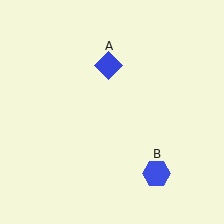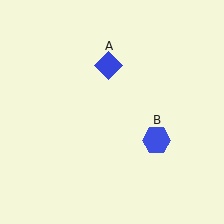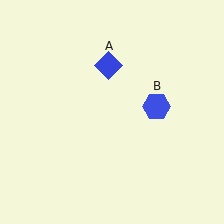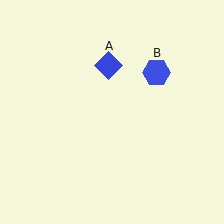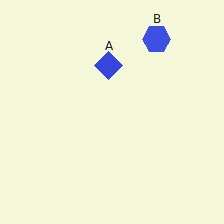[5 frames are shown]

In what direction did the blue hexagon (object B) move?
The blue hexagon (object B) moved up.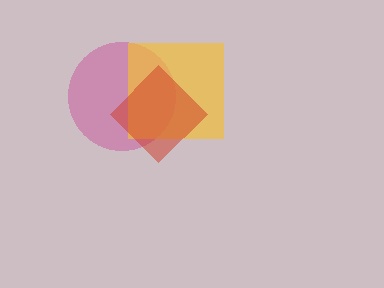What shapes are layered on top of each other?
The layered shapes are: a magenta circle, a yellow square, a red diamond.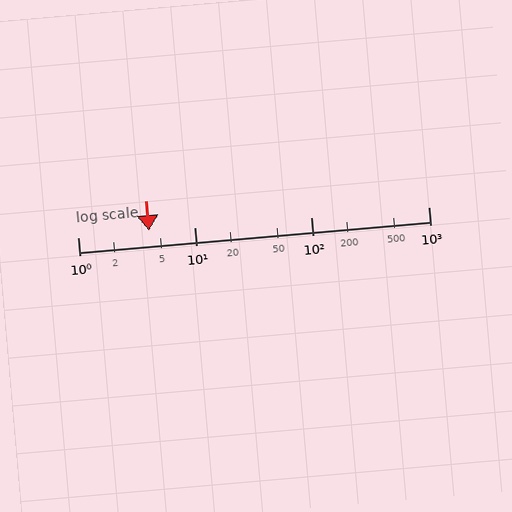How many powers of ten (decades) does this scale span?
The scale spans 3 decades, from 1 to 1000.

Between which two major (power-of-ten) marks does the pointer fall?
The pointer is between 1 and 10.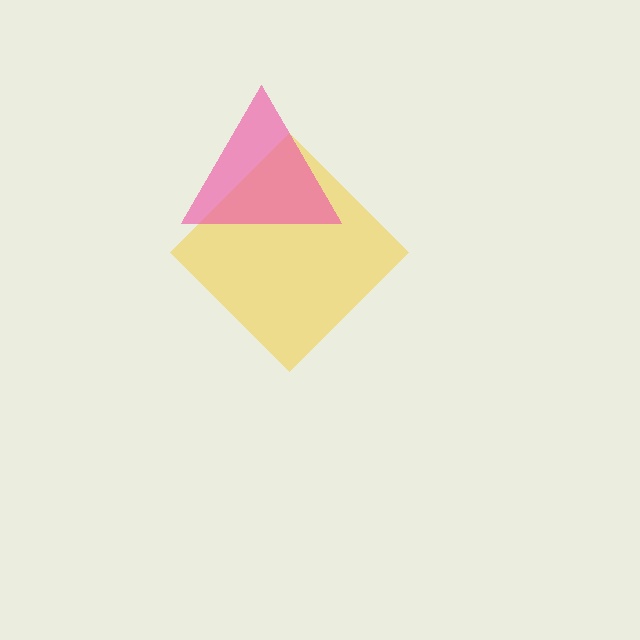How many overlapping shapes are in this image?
There are 2 overlapping shapes in the image.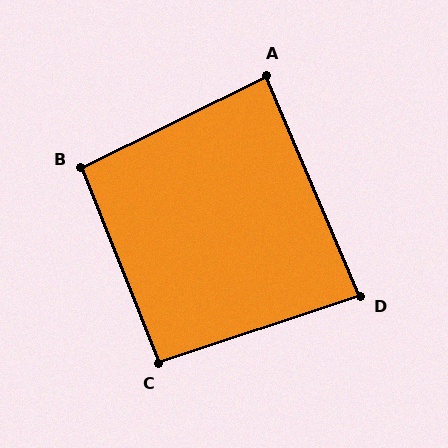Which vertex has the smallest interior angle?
D, at approximately 85 degrees.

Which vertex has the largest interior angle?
B, at approximately 95 degrees.